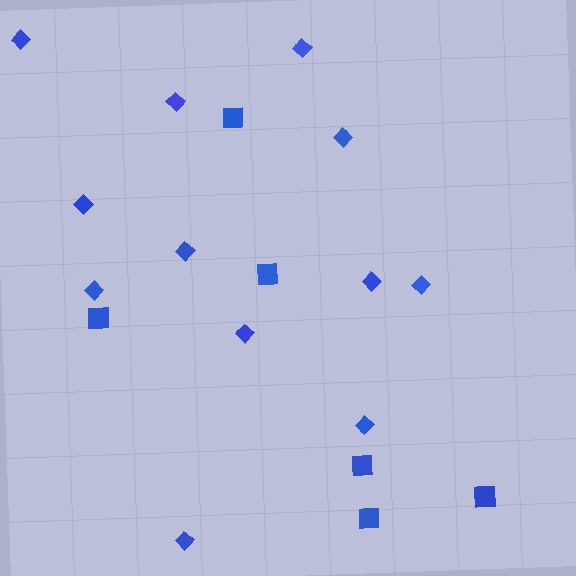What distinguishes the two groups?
There are 2 groups: one group of diamonds (12) and one group of squares (6).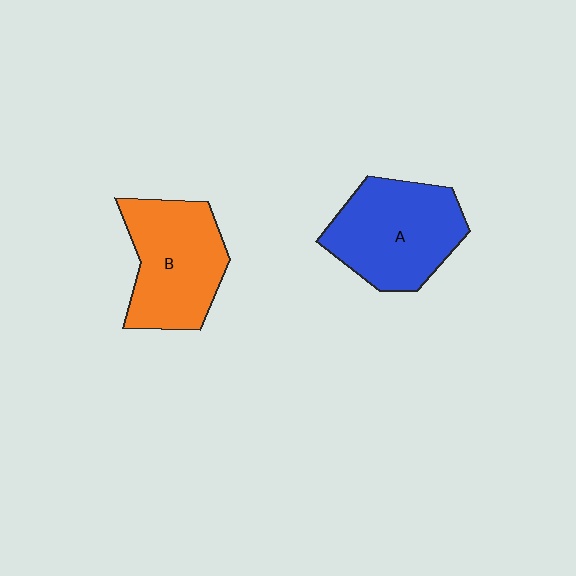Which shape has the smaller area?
Shape B (orange).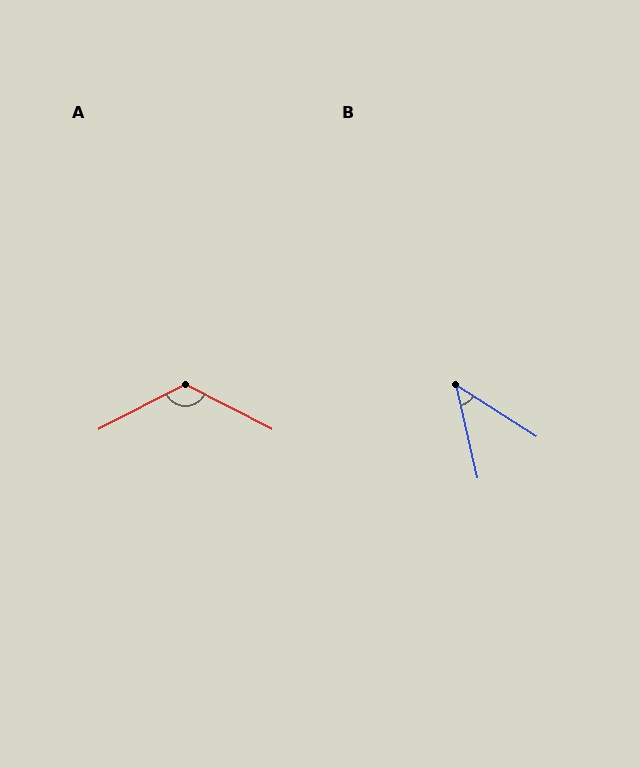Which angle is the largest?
A, at approximately 126 degrees.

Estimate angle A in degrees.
Approximately 126 degrees.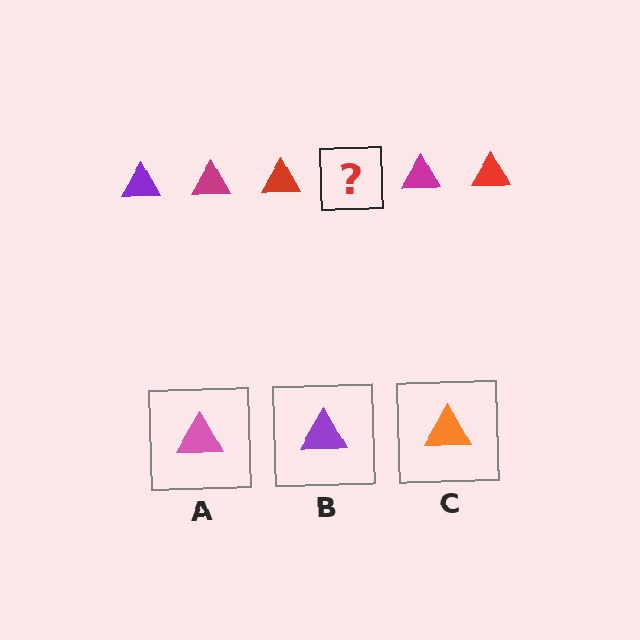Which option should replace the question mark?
Option B.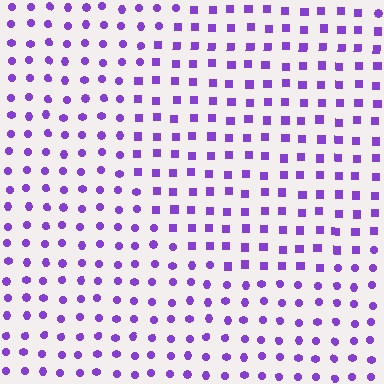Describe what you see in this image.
The image is filled with small purple elements arranged in a uniform grid. A circle-shaped region contains squares, while the surrounding area contains circles. The boundary is defined purely by the change in element shape.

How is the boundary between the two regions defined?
The boundary is defined by a change in element shape: squares inside vs. circles outside. All elements share the same color and spacing.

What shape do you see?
I see a circle.